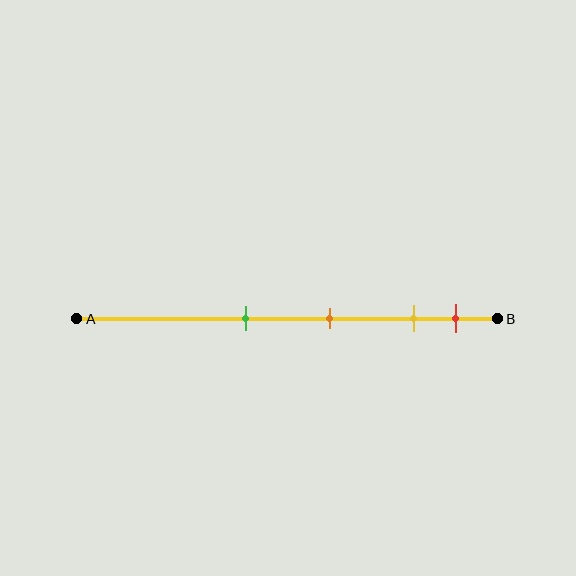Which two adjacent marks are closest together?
The yellow and red marks are the closest adjacent pair.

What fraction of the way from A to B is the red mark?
The red mark is approximately 90% (0.9) of the way from A to B.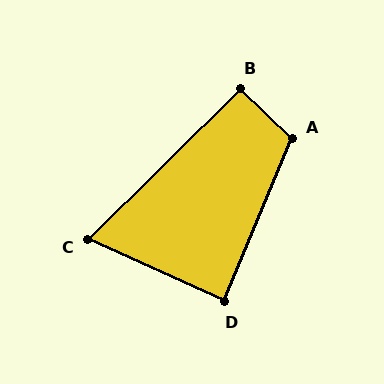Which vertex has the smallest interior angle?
C, at approximately 69 degrees.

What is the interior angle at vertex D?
Approximately 88 degrees (approximately right).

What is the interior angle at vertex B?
Approximately 92 degrees (approximately right).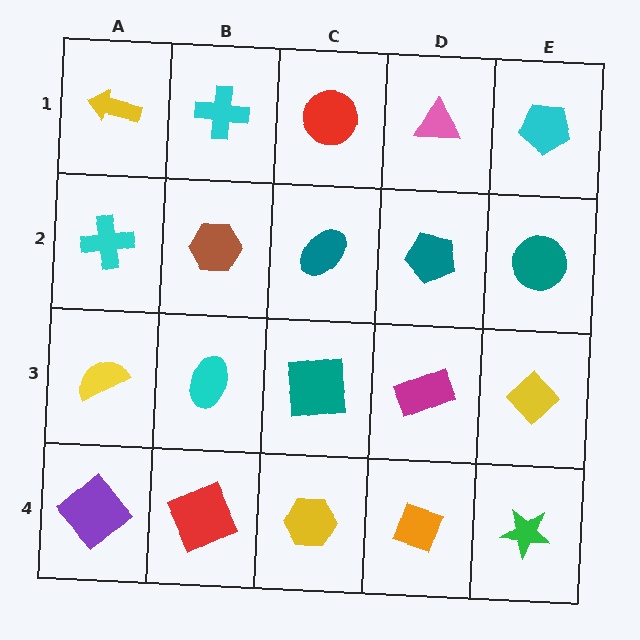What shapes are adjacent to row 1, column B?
A brown hexagon (row 2, column B), a yellow arrow (row 1, column A), a red circle (row 1, column C).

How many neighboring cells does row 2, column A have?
3.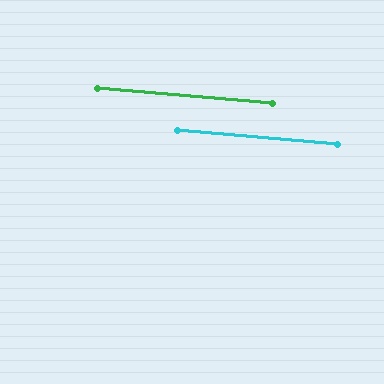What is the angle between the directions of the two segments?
Approximately 0 degrees.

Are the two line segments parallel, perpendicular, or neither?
Parallel — their directions differ by only 0.2°.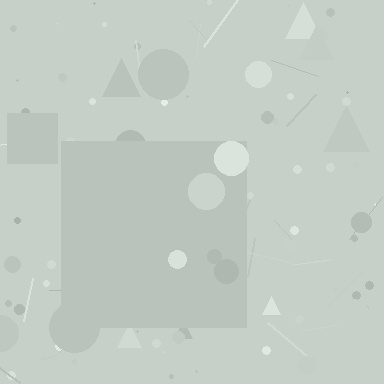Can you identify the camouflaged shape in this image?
The camouflaged shape is a square.